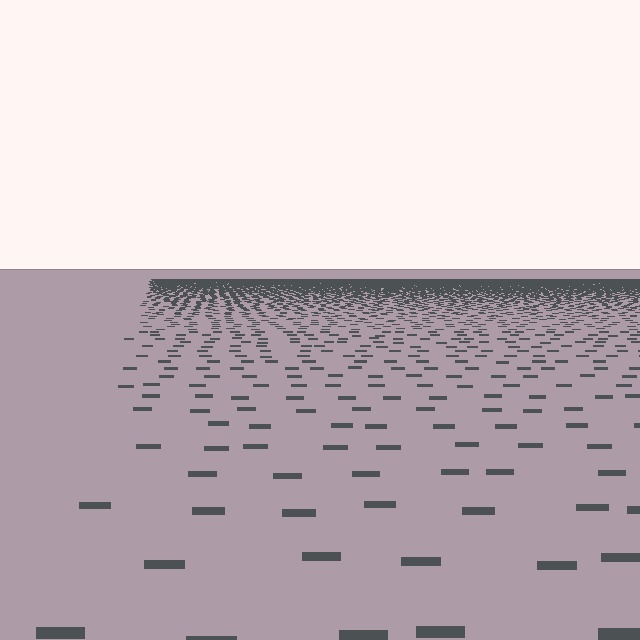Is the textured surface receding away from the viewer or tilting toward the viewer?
The surface is receding away from the viewer. Texture elements get smaller and denser toward the top.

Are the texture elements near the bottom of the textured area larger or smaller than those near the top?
Larger. Near the bottom, elements are closer to the viewer and appear at a bigger on-screen size.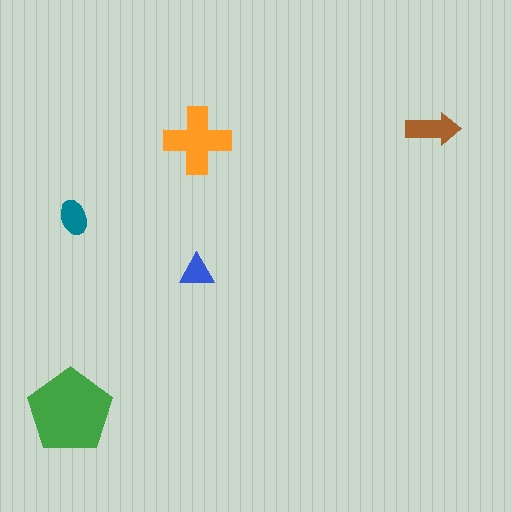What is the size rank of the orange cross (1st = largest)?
2nd.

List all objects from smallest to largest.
The blue triangle, the teal ellipse, the brown arrow, the orange cross, the green pentagon.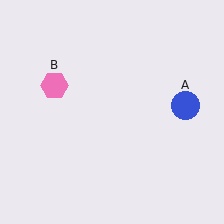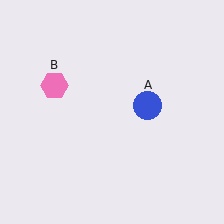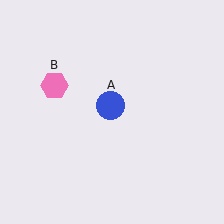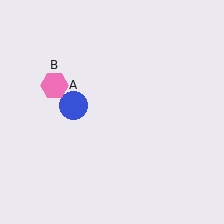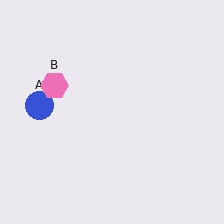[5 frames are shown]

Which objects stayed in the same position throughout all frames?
Pink hexagon (object B) remained stationary.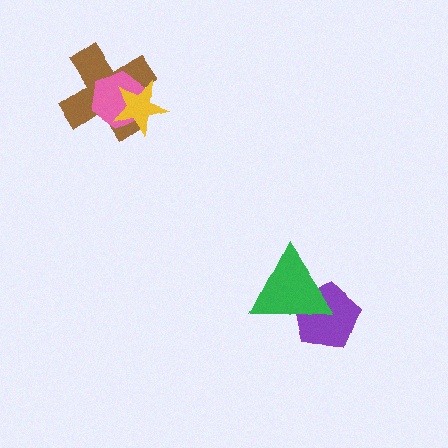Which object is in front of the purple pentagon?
The green triangle is in front of the purple pentagon.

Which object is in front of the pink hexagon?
The yellow star is in front of the pink hexagon.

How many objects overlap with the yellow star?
2 objects overlap with the yellow star.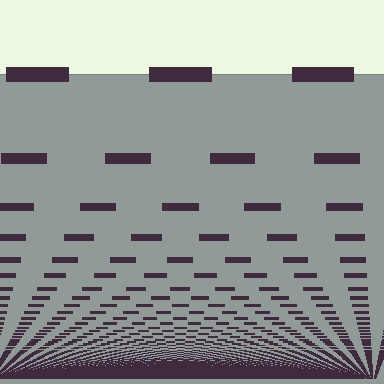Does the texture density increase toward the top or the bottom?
Density increases toward the bottom.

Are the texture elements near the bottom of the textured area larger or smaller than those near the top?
Smaller. The gradient is inverted — elements near the bottom are smaller and denser.